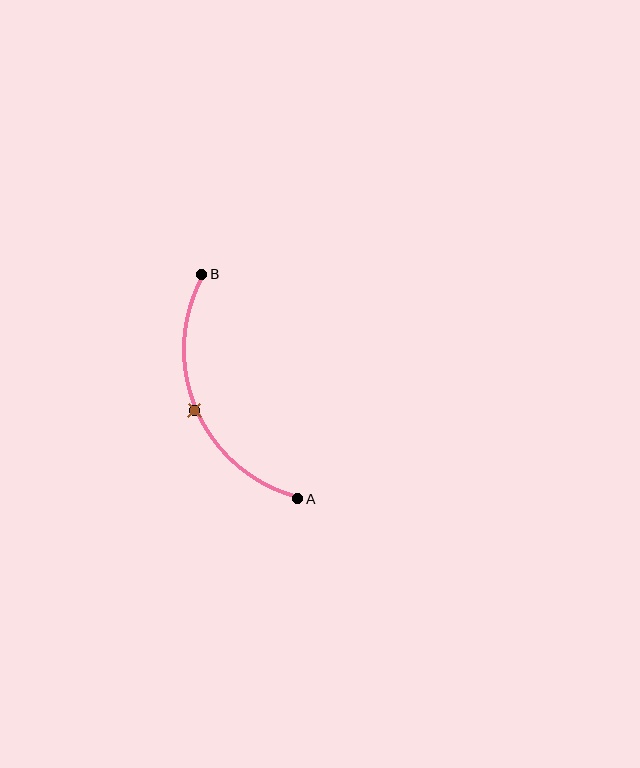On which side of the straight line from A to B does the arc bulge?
The arc bulges to the left of the straight line connecting A and B.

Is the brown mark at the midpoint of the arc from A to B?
Yes. The brown mark lies on the arc at equal arc-length from both A and B — it is the arc midpoint.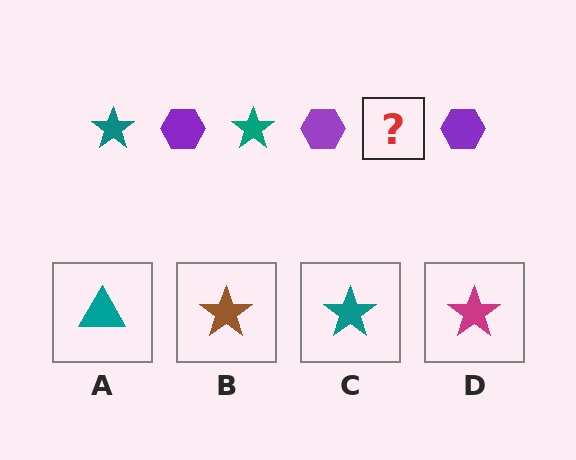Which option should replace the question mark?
Option C.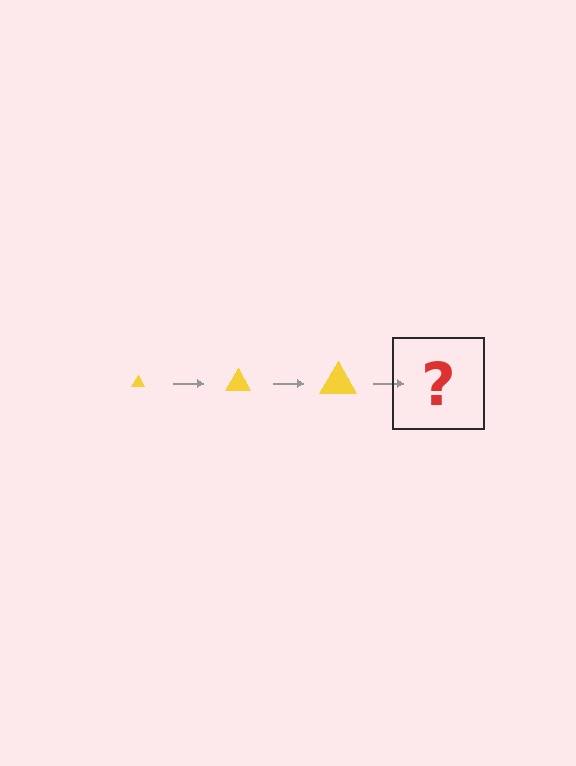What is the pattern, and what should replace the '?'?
The pattern is that the triangle gets progressively larger each step. The '?' should be a yellow triangle, larger than the previous one.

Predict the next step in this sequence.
The next step is a yellow triangle, larger than the previous one.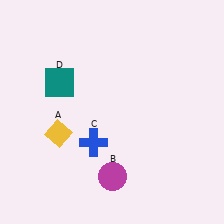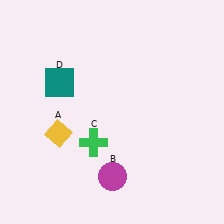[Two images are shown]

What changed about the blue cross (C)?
In Image 1, C is blue. In Image 2, it changed to green.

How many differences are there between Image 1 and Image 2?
There is 1 difference between the two images.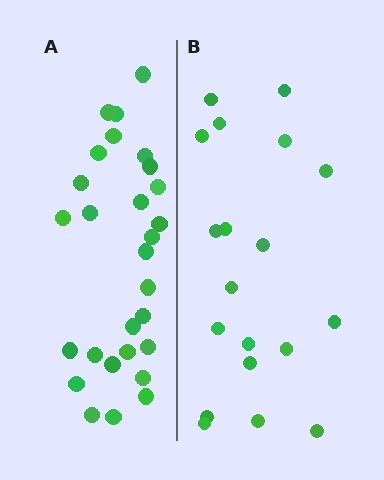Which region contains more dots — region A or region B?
Region A (the left region) has more dots.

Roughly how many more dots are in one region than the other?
Region A has roughly 8 or so more dots than region B.